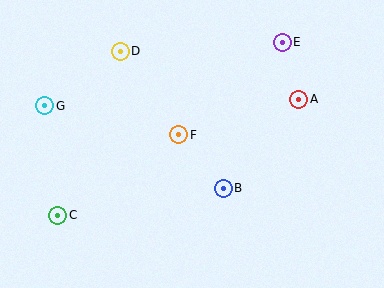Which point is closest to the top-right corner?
Point E is closest to the top-right corner.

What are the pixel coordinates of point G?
Point G is at (45, 106).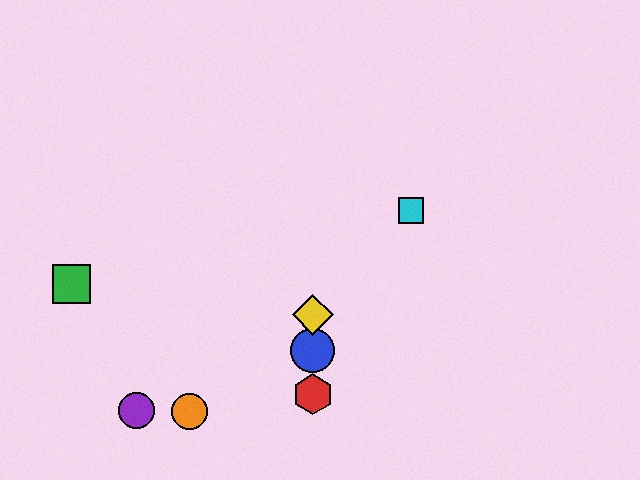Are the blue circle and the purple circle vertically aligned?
No, the blue circle is at x≈313 and the purple circle is at x≈137.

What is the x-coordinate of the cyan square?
The cyan square is at x≈411.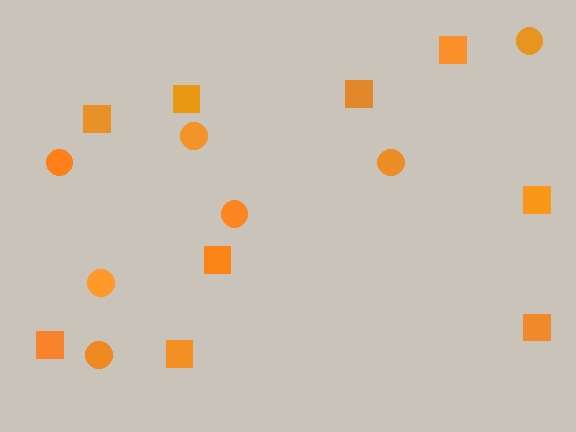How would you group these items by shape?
There are 2 groups: one group of circles (7) and one group of squares (9).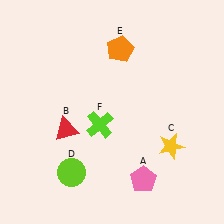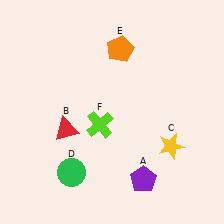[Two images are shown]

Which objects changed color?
A changed from pink to purple. D changed from lime to green.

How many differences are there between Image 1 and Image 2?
There are 2 differences between the two images.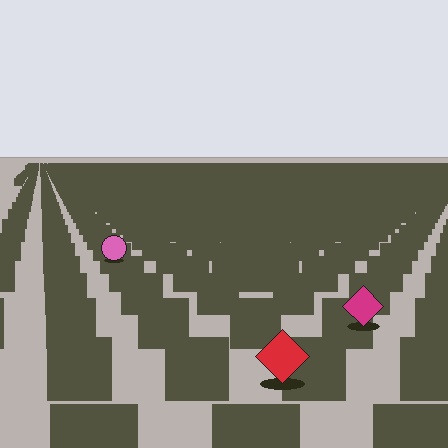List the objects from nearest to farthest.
From nearest to farthest: the red diamond, the magenta diamond, the pink circle.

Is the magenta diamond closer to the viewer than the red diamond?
No. The red diamond is closer — you can tell from the texture gradient: the ground texture is coarser near it.